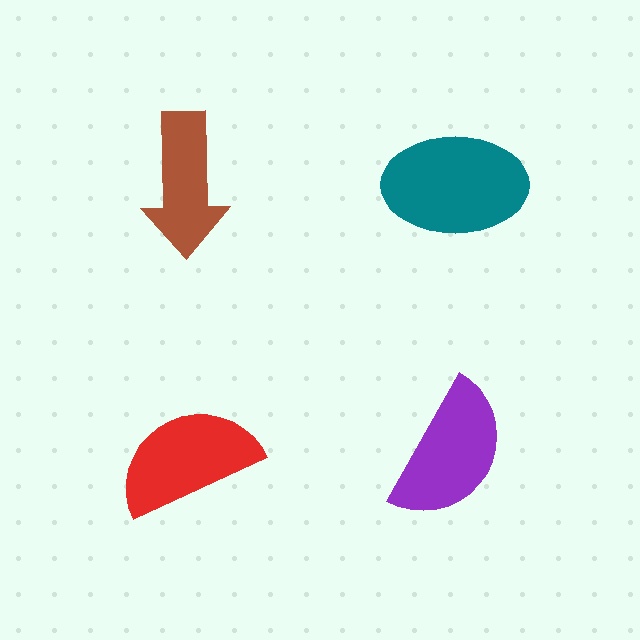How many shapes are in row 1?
2 shapes.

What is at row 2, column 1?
A red semicircle.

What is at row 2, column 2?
A purple semicircle.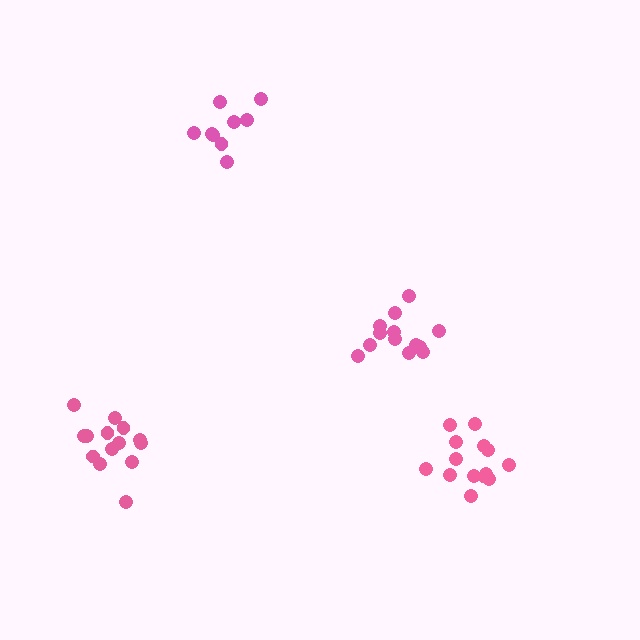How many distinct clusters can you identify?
There are 4 distinct clusters.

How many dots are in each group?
Group 1: 13 dots, Group 2: 9 dots, Group 3: 14 dots, Group 4: 14 dots (50 total).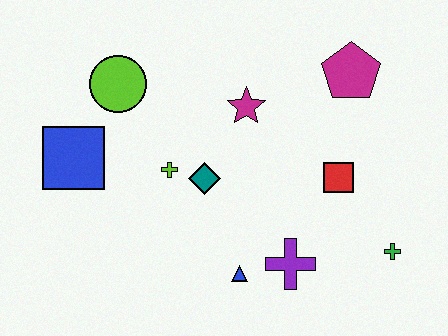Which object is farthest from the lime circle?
The green cross is farthest from the lime circle.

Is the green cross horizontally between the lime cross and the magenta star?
No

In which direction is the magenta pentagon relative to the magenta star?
The magenta pentagon is to the right of the magenta star.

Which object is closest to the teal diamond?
The lime cross is closest to the teal diamond.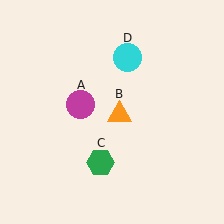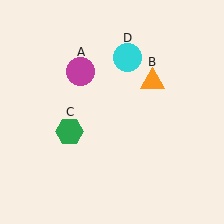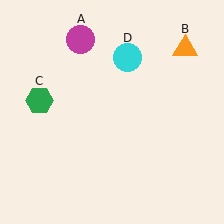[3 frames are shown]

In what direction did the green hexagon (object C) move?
The green hexagon (object C) moved up and to the left.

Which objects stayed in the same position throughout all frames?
Cyan circle (object D) remained stationary.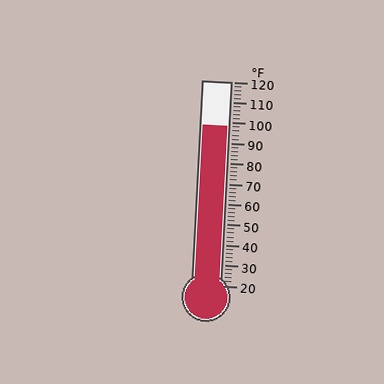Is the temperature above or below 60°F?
The temperature is above 60°F.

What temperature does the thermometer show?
The thermometer shows approximately 98°F.